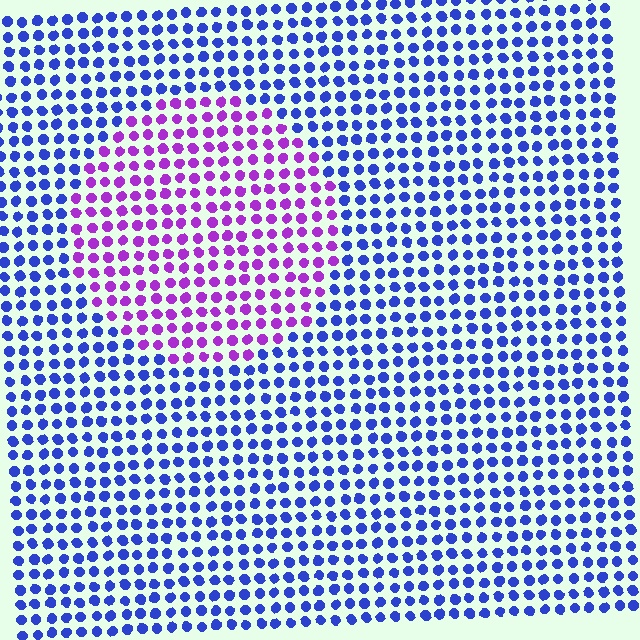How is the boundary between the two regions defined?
The boundary is defined purely by a slight shift in hue (about 54 degrees). Spacing, size, and orientation are identical on both sides.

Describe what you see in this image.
The image is filled with small blue elements in a uniform arrangement. A circle-shaped region is visible where the elements are tinted to a slightly different hue, forming a subtle color boundary.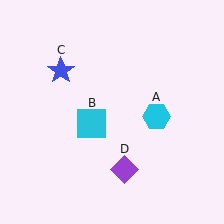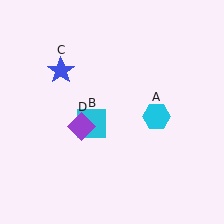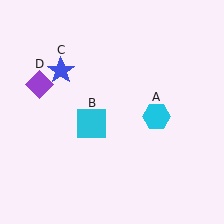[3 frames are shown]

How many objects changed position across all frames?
1 object changed position: purple diamond (object D).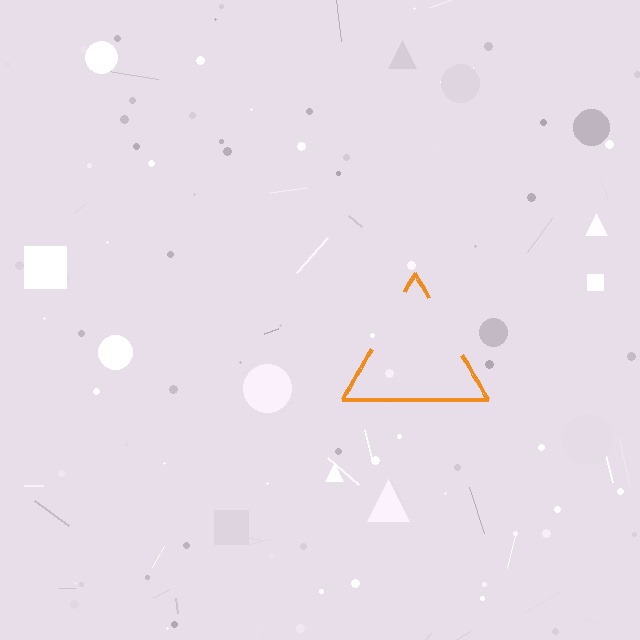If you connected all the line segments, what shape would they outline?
They would outline a triangle.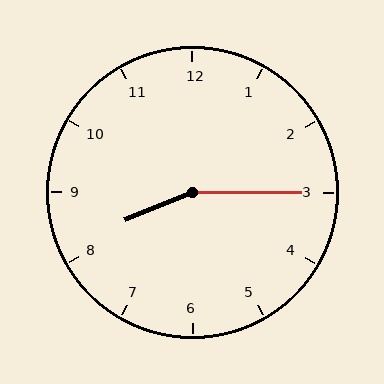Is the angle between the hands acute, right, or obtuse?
It is obtuse.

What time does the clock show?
8:15.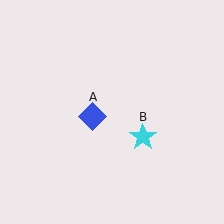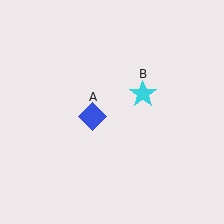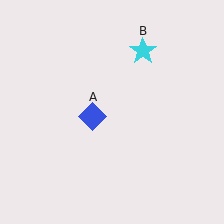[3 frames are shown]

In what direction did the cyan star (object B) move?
The cyan star (object B) moved up.